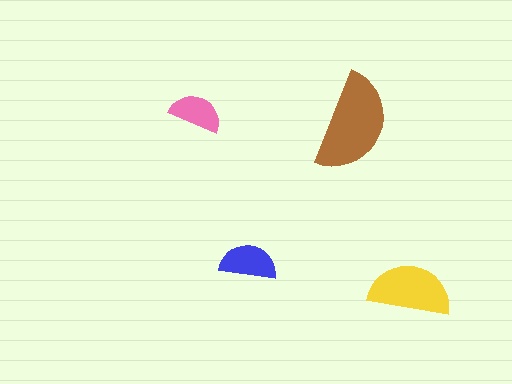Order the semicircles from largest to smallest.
the brown one, the yellow one, the blue one, the pink one.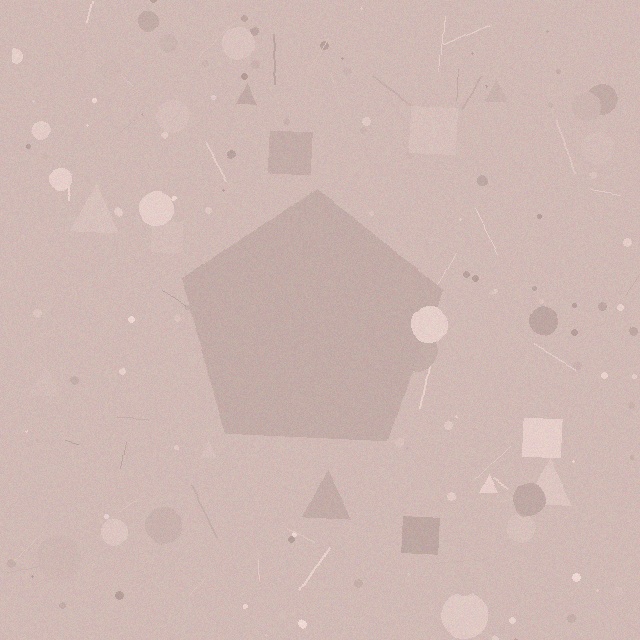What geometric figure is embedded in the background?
A pentagon is embedded in the background.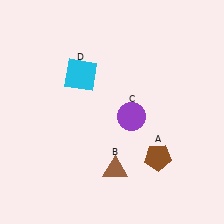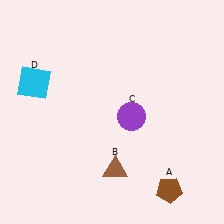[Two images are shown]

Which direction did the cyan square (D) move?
The cyan square (D) moved left.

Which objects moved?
The objects that moved are: the brown pentagon (A), the cyan square (D).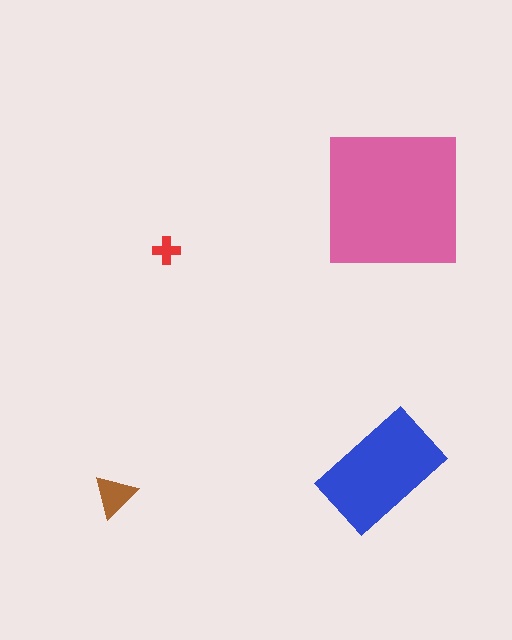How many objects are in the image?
There are 4 objects in the image.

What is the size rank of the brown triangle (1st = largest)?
3rd.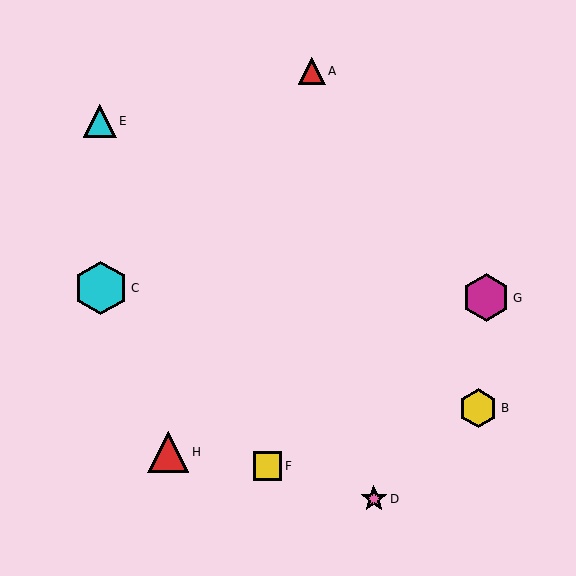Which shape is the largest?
The cyan hexagon (labeled C) is the largest.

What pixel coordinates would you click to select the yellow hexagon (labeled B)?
Click at (478, 408) to select the yellow hexagon B.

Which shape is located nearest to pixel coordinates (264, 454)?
The yellow square (labeled F) at (267, 466) is nearest to that location.